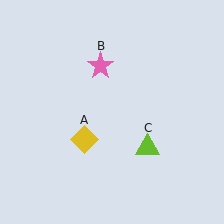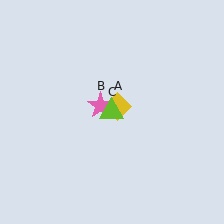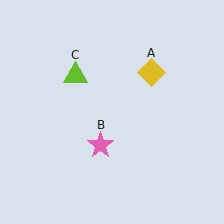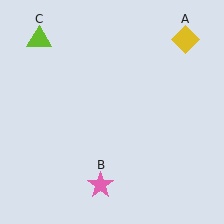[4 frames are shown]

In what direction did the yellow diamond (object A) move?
The yellow diamond (object A) moved up and to the right.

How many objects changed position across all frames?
3 objects changed position: yellow diamond (object A), pink star (object B), lime triangle (object C).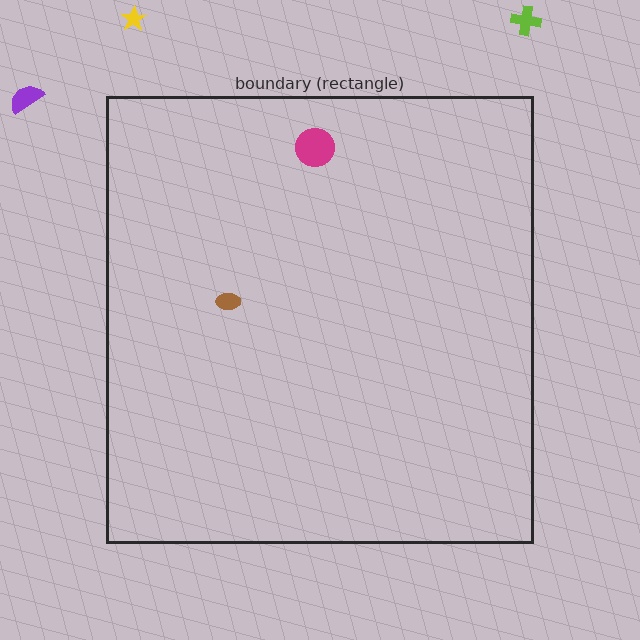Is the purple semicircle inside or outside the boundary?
Outside.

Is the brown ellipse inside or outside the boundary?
Inside.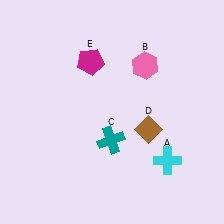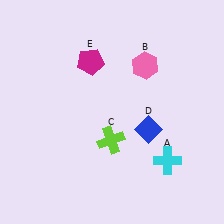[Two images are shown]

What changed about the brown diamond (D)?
In Image 1, D is brown. In Image 2, it changed to blue.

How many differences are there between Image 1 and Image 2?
There are 2 differences between the two images.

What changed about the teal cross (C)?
In Image 1, C is teal. In Image 2, it changed to lime.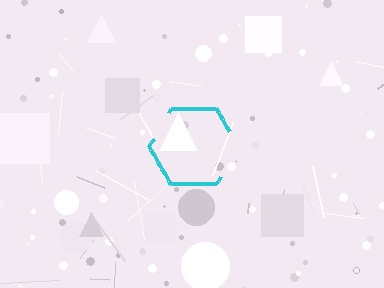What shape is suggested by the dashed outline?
The dashed outline suggests a hexagon.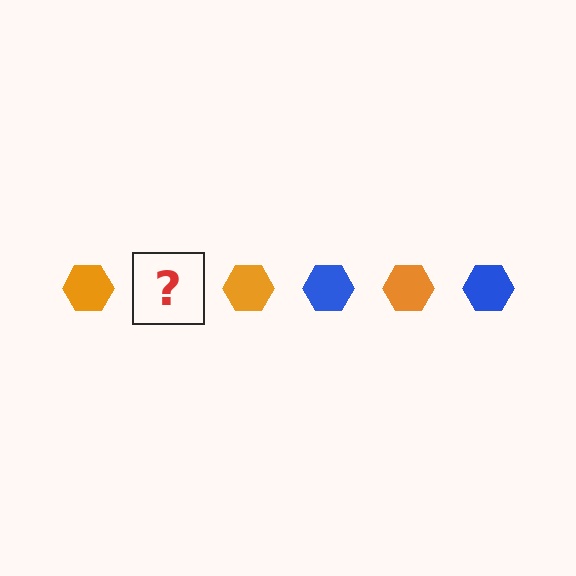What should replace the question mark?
The question mark should be replaced with a blue hexagon.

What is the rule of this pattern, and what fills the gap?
The rule is that the pattern cycles through orange, blue hexagons. The gap should be filled with a blue hexagon.